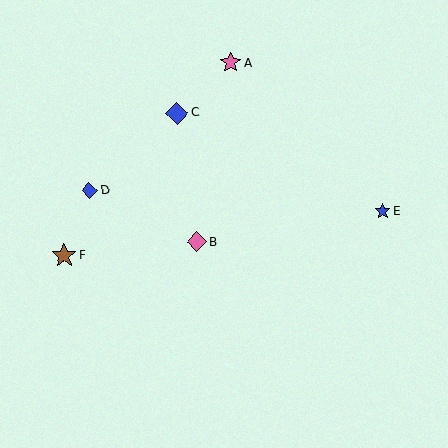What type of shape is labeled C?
Shape C is a blue diamond.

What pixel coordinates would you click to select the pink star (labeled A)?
Click at (230, 62) to select the pink star A.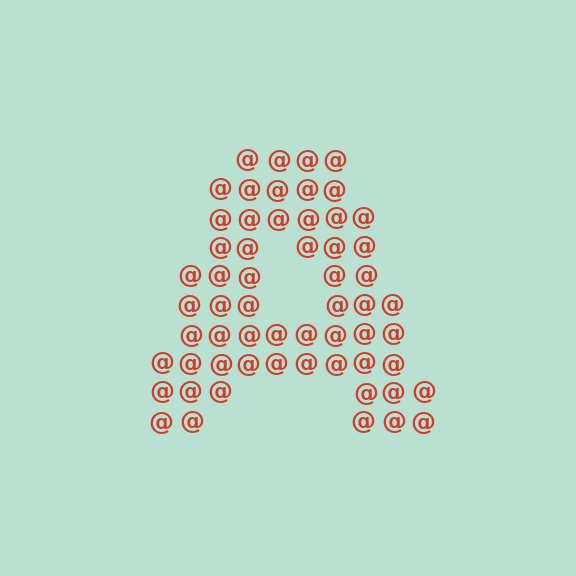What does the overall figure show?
The overall figure shows the letter A.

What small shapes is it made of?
It is made of small at signs.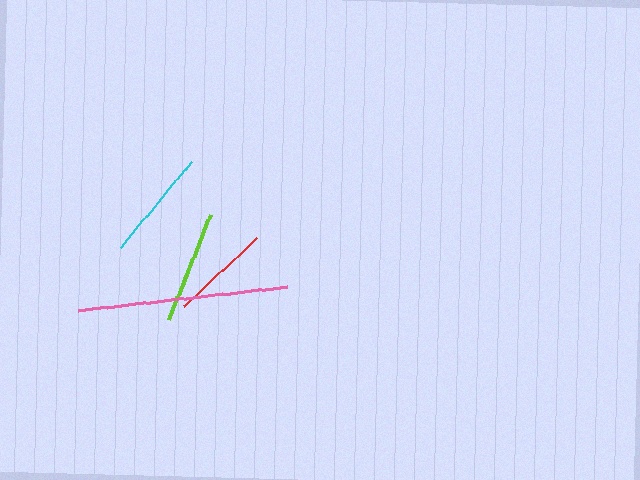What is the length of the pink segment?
The pink segment is approximately 209 pixels long.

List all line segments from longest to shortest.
From longest to shortest: pink, lime, cyan, red.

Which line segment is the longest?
The pink line is the longest at approximately 209 pixels.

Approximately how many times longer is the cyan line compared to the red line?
The cyan line is approximately 1.1 times the length of the red line.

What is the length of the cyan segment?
The cyan segment is approximately 113 pixels long.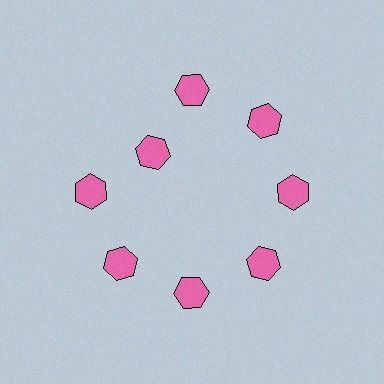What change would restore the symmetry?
The symmetry would be restored by moving it outward, back onto the ring so that all 8 hexagons sit at equal angles and equal distance from the center.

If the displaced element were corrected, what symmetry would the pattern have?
It would have 8-fold rotational symmetry — the pattern would map onto itself every 45 degrees.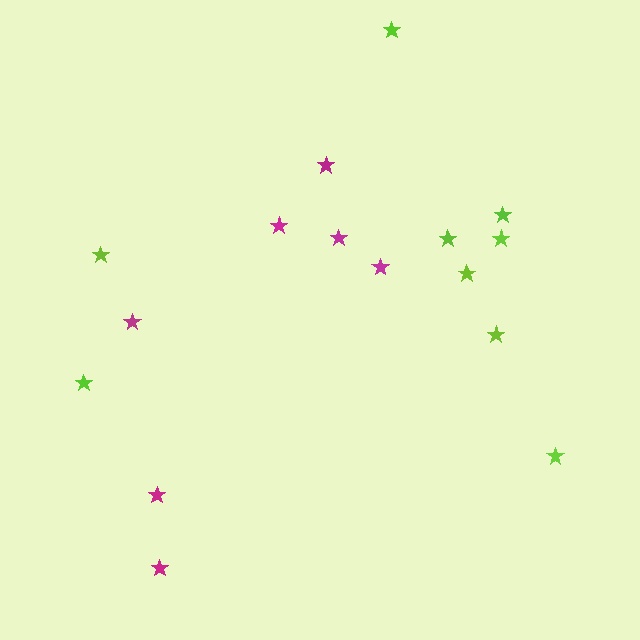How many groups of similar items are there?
There are 2 groups: one group of magenta stars (7) and one group of lime stars (9).